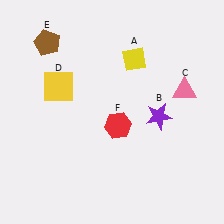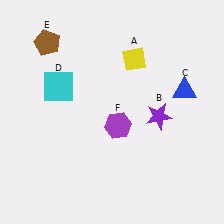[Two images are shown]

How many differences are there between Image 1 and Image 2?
There are 3 differences between the two images.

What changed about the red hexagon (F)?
In Image 1, F is red. In Image 2, it changed to purple.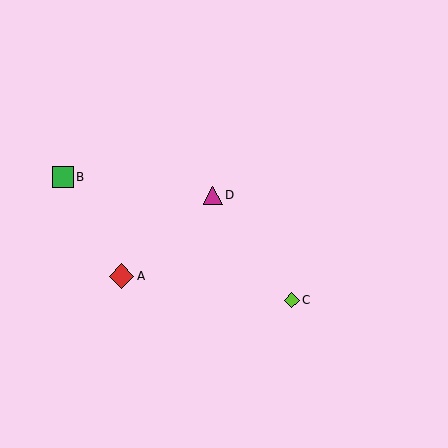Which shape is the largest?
The red diamond (labeled A) is the largest.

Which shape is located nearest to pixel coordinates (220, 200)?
The magenta triangle (labeled D) at (213, 195) is nearest to that location.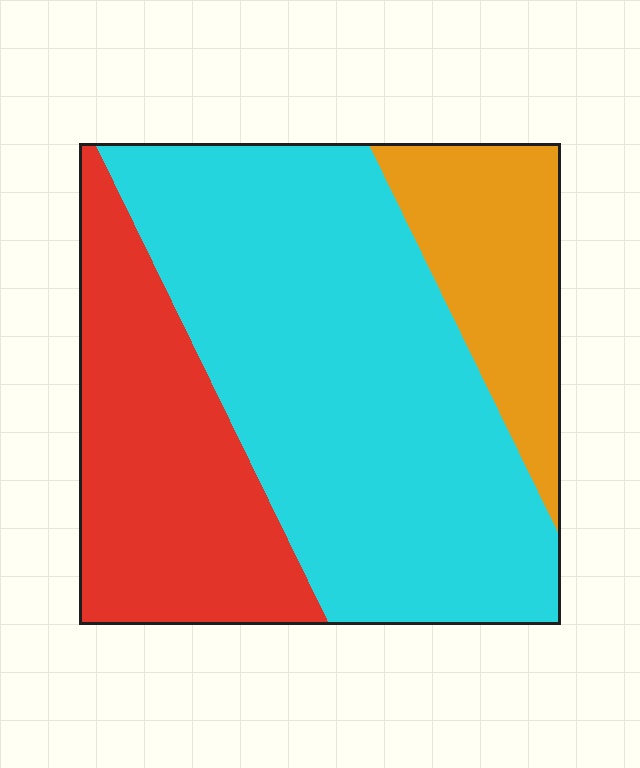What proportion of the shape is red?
Red covers around 30% of the shape.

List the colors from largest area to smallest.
From largest to smallest: cyan, red, orange.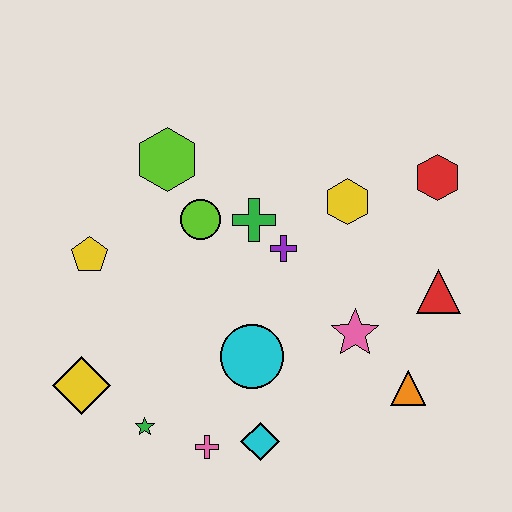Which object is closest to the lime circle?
The green cross is closest to the lime circle.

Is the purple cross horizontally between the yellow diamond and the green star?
No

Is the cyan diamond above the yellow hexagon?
No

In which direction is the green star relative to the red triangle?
The green star is to the left of the red triangle.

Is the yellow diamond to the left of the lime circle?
Yes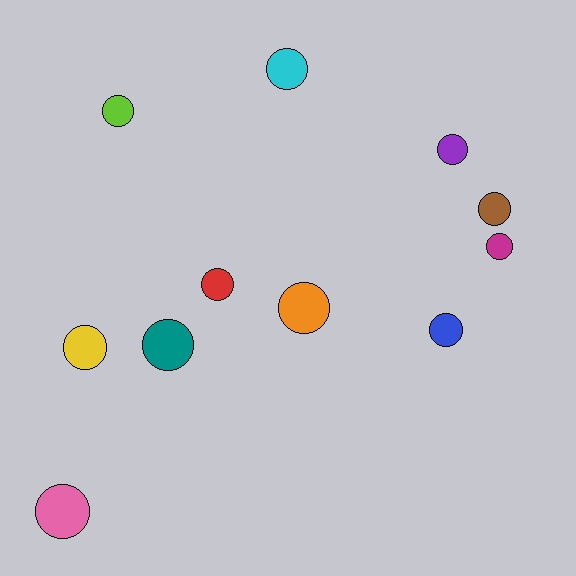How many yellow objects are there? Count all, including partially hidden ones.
There is 1 yellow object.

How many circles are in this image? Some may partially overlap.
There are 11 circles.